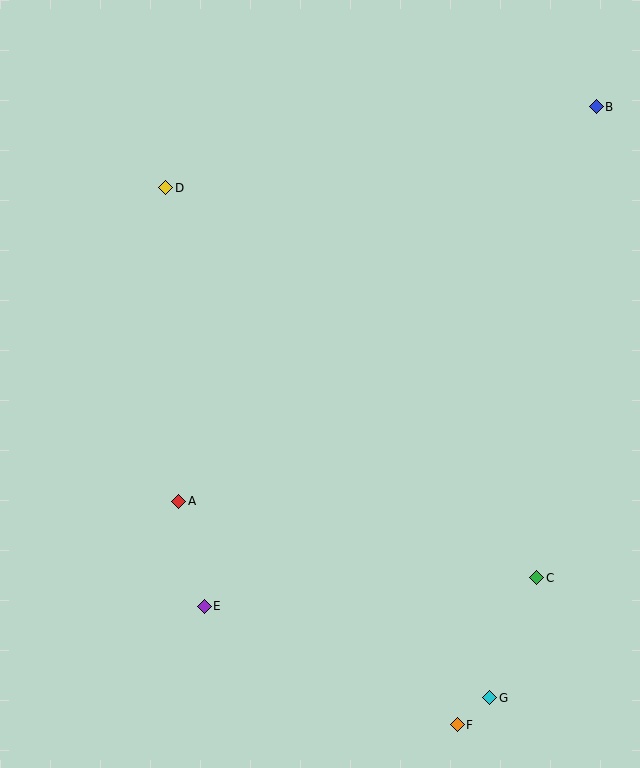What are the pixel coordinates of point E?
Point E is at (204, 606).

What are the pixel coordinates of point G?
Point G is at (490, 698).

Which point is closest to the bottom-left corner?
Point E is closest to the bottom-left corner.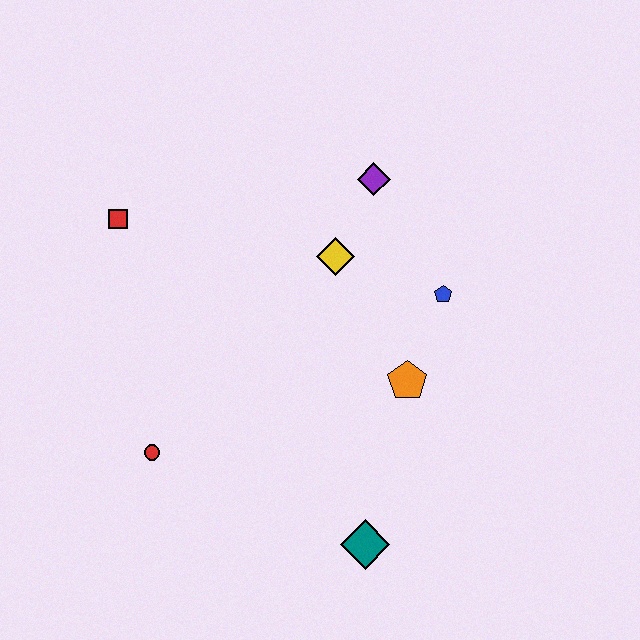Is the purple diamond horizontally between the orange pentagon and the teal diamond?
Yes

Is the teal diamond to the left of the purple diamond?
Yes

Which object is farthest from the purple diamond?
The teal diamond is farthest from the purple diamond.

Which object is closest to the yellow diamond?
The purple diamond is closest to the yellow diamond.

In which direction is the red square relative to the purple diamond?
The red square is to the left of the purple diamond.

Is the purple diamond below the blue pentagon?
No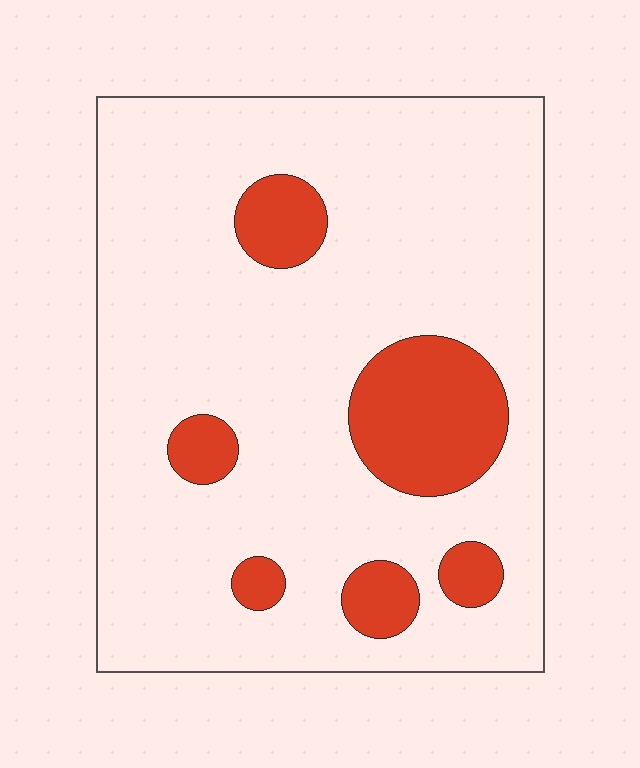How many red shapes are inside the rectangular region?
6.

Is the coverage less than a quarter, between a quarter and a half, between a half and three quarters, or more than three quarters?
Less than a quarter.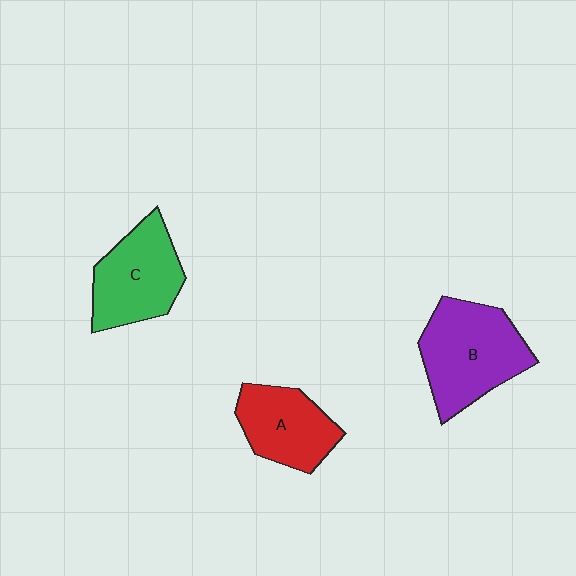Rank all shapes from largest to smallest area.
From largest to smallest: B (purple), C (green), A (red).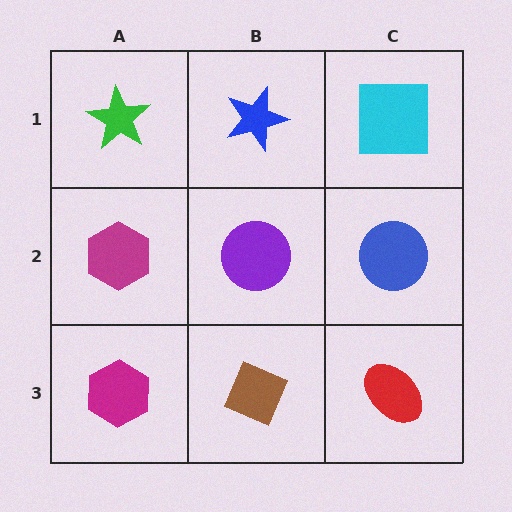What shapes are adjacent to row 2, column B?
A blue star (row 1, column B), a brown diamond (row 3, column B), a magenta hexagon (row 2, column A), a blue circle (row 2, column C).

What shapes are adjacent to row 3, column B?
A purple circle (row 2, column B), a magenta hexagon (row 3, column A), a red ellipse (row 3, column C).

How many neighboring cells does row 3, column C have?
2.